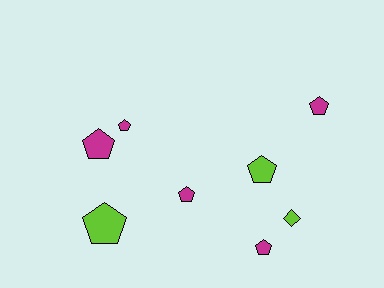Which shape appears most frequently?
Pentagon, with 7 objects.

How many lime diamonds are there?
There is 1 lime diamond.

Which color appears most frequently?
Magenta, with 5 objects.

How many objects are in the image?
There are 8 objects.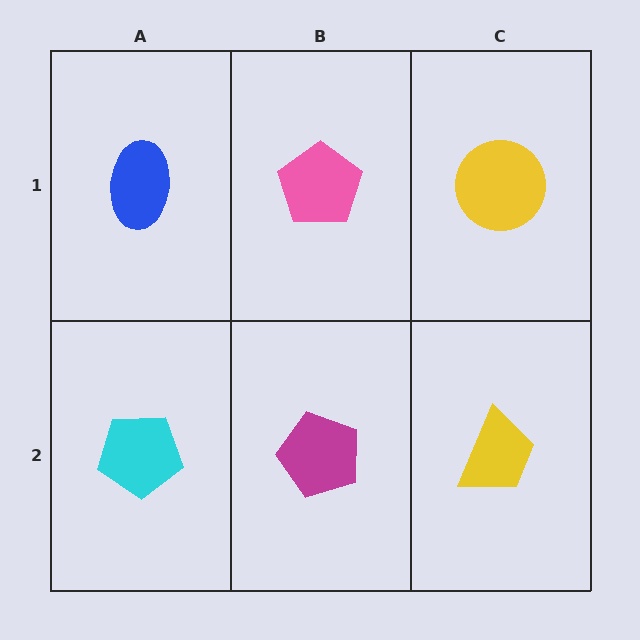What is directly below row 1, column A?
A cyan pentagon.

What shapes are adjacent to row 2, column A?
A blue ellipse (row 1, column A), a magenta pentagon (row 2, column B).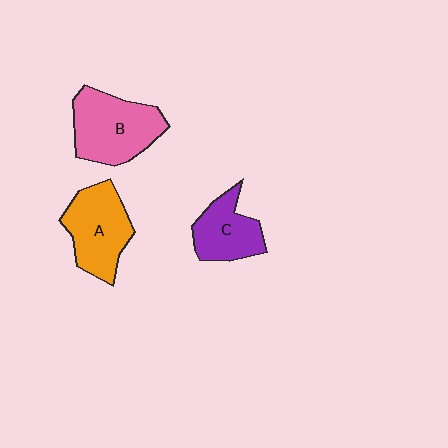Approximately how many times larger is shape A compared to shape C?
Approximately 1.3 times.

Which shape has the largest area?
Shape B (pink).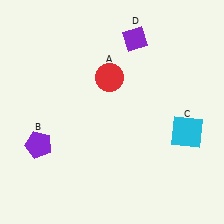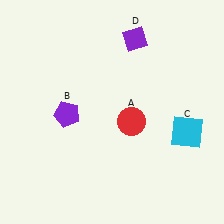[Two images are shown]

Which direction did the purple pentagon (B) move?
The purple pentagon (B) moved up.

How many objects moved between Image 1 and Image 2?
2 objects moved between the two images.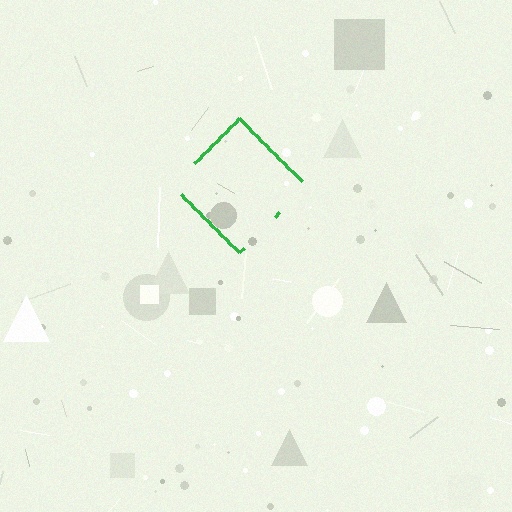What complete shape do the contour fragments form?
The contour fragments form a diamond.